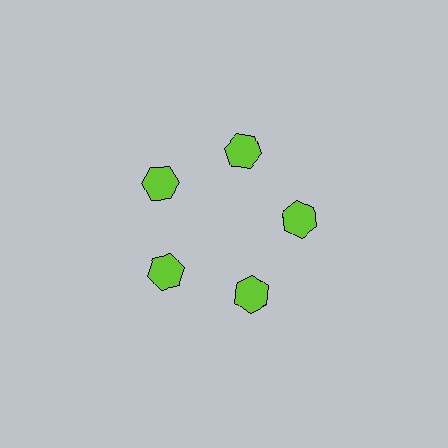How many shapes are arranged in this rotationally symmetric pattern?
There are 5 shapes, arranged in 5 groups of 1.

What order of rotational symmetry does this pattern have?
This pattern has 5-fold rotational symmetry.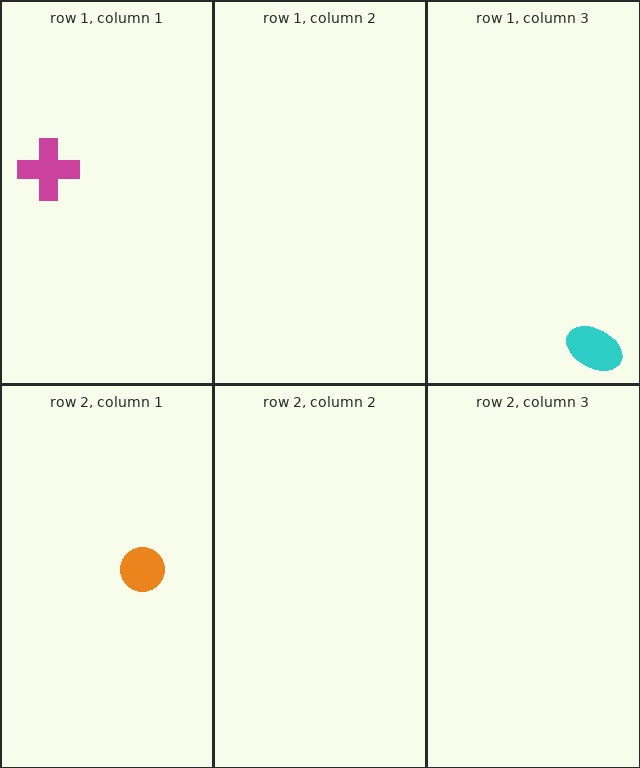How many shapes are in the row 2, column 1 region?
1.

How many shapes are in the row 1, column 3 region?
1.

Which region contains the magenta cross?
The row 1, column 1 region.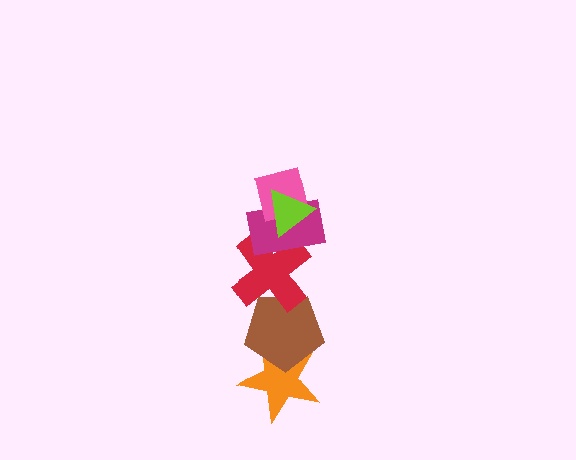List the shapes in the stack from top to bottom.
From top to bottom: the lime triangle, the pink square, the magenta rectangle, the red cross, the brown pentagon, the orange star.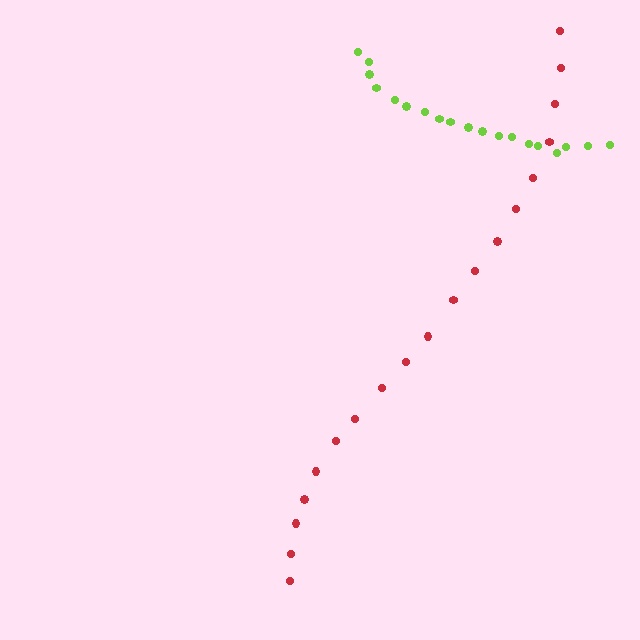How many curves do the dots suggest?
There are 2 distinct paths.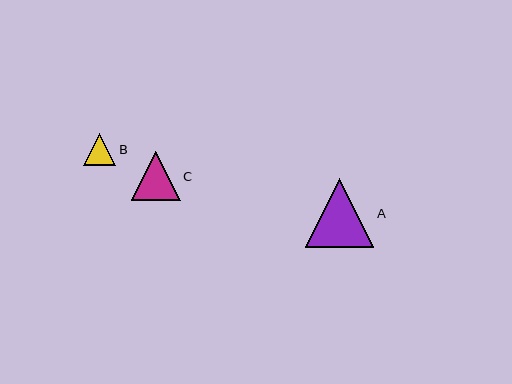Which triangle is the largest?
Triangle A is the largest with a size of approximately 69 pixels.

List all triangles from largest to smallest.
From largest to smallest: A, C, B.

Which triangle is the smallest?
Triangle B is the smallest with a size of approximately 32 pixels.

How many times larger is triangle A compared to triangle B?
Triangle A is approximately 2.2 times the size of triangle B.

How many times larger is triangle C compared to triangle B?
Triangle C is approximately 1.5 times the size of triangle B.